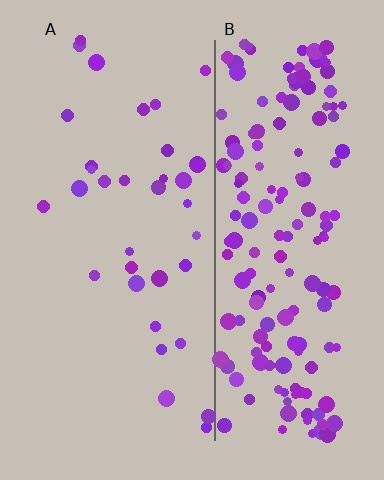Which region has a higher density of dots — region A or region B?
B (the right).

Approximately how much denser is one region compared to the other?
Approximately 5.0× — region B over region A.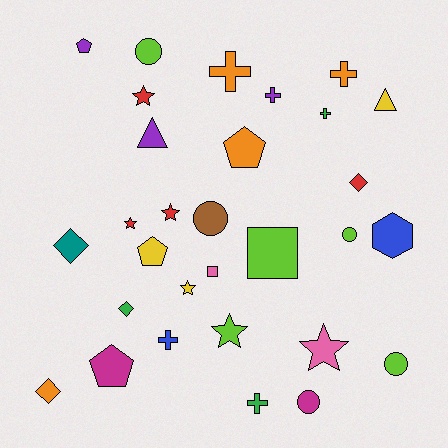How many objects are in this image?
There are 30 objects.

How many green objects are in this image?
There are 3 green objects.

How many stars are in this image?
There are 6 stars.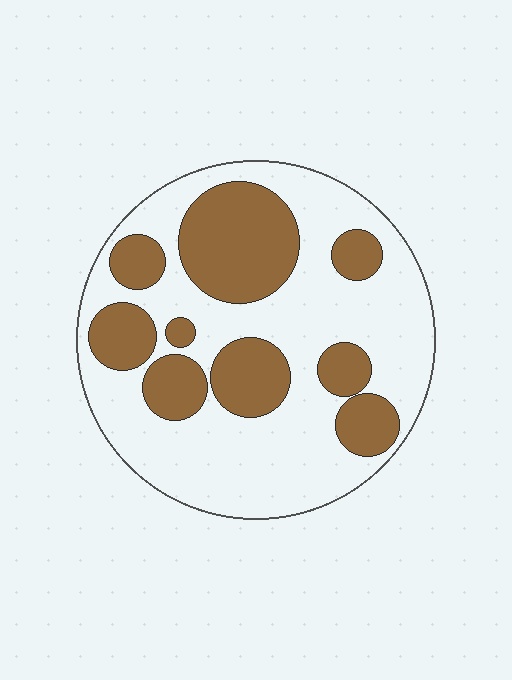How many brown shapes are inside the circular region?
9.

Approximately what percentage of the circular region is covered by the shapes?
Approximately 35%.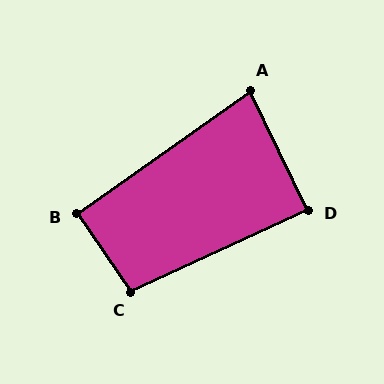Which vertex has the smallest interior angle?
A, at approximately 80 degrees.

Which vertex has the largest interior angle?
C, at approximately 100 degrees.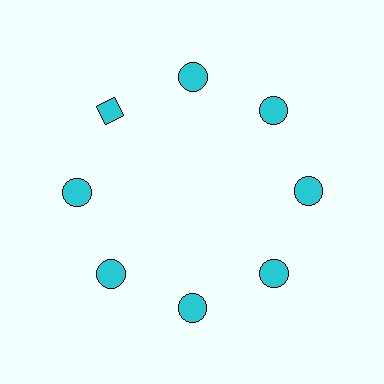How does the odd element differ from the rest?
It has a different shape: diamond instead of circle.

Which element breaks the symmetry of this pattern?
The cyan diamond at roughly the 10 o'clock position breaks the symmetry. All other shapes are cyan circles.